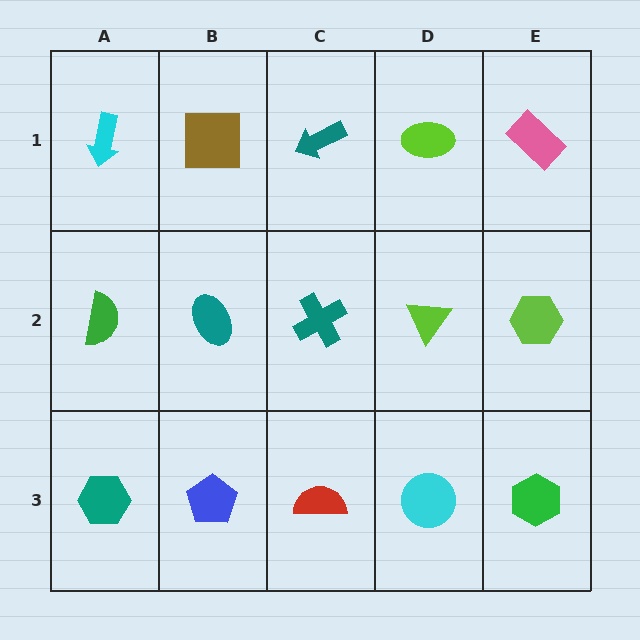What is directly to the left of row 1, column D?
A teal arrow.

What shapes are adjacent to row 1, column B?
A teal ellipse (row 2, column B), a cyan arrow (row 1, column A), a teal arrow (row 1, column C).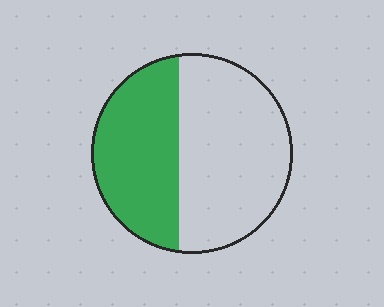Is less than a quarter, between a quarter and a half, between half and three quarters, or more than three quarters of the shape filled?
Between a quarter and a half.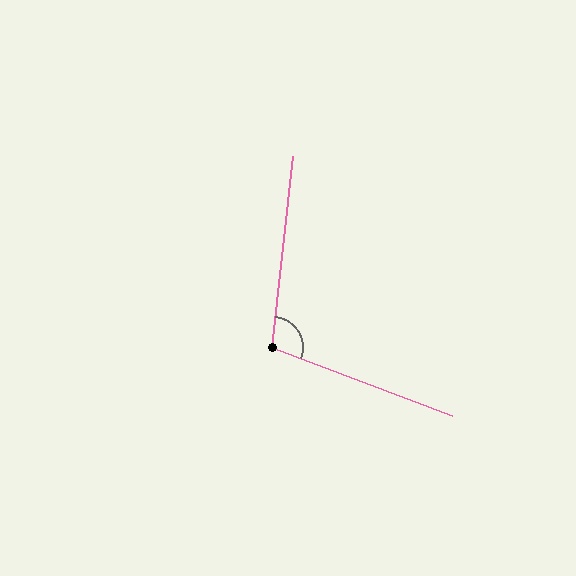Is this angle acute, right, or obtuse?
It is obtuse.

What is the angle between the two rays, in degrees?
Approximately 104 degrees.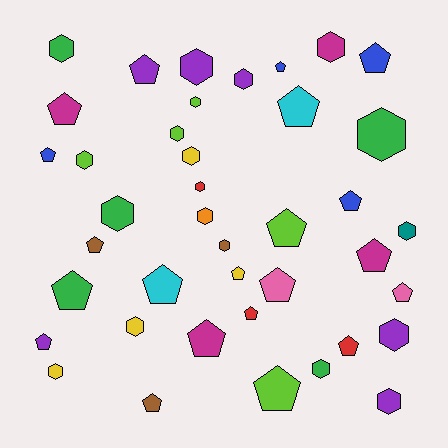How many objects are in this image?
There are 40 objects.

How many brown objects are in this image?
There are 3 brown objects.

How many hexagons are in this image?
There are 19 hexagons.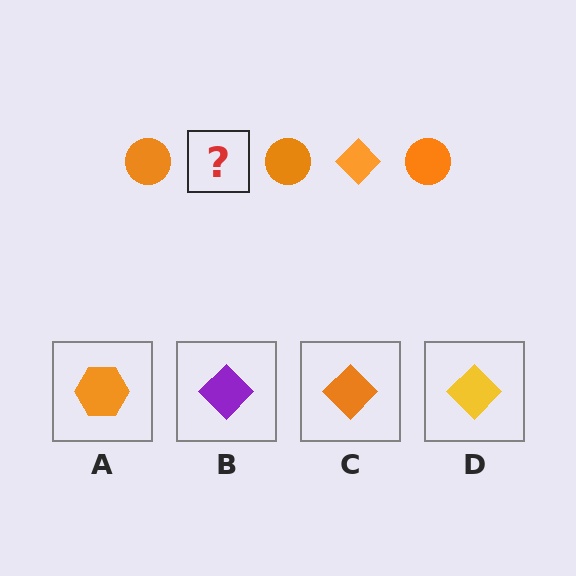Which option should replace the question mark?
Option C.